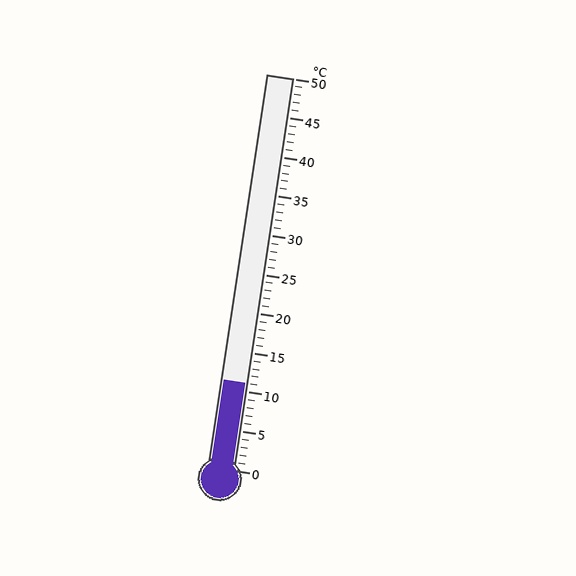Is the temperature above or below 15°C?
The temperature is below 15°C.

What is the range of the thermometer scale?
The thermometer scale ranges from 0°C to 50°C.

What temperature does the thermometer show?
The thermometer shows approximately 11°C.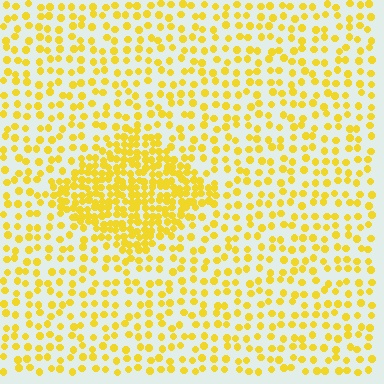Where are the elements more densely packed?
The elements are more densely packed inside the diamond boundary.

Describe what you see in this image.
The image contains small yellow elements arranged at two different densities. A diamond-shaped region is visible where the elements are more densely packed than the surrounding area.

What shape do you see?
I see a diamond.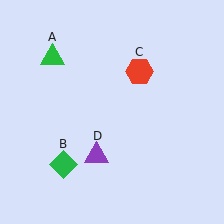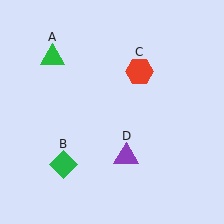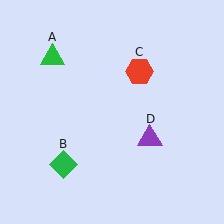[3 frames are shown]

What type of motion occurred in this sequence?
The purple triangle (object D) rotated counterclockwise around the center of the scene.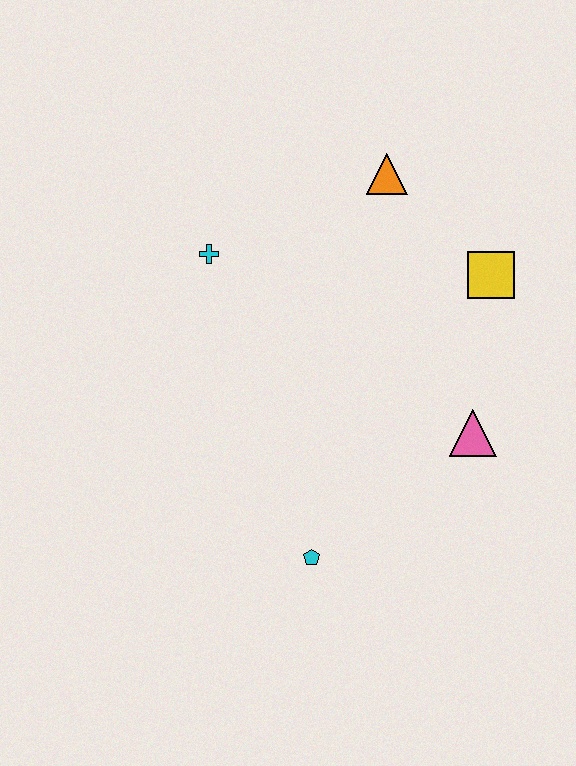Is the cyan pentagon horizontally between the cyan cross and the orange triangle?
Yes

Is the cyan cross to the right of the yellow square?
No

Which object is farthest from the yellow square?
The cyan pentagon is farthest from the yellow square.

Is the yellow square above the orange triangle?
No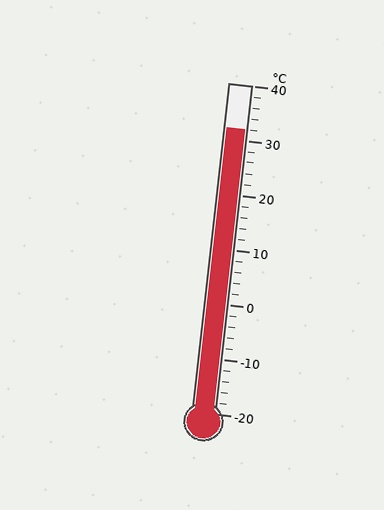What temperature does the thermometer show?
The thermometer shows approximately 32°C.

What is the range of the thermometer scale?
The thermometer scale ranges from -20°C to 40°C.